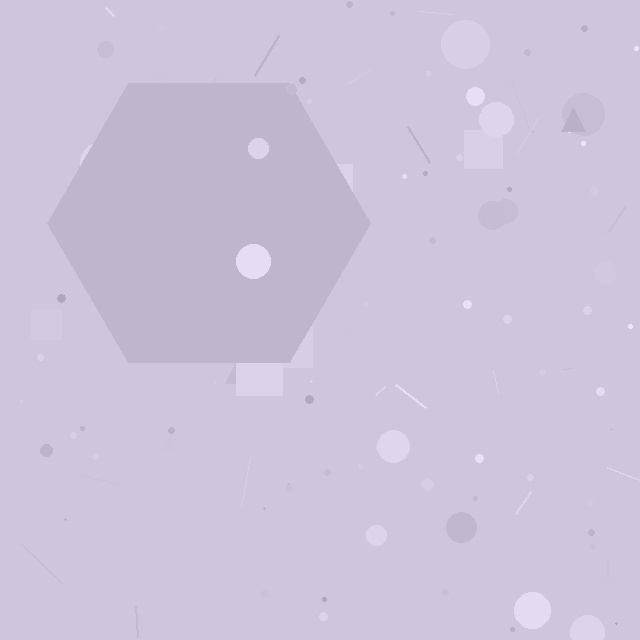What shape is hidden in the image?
A hexagon is hidden in the image.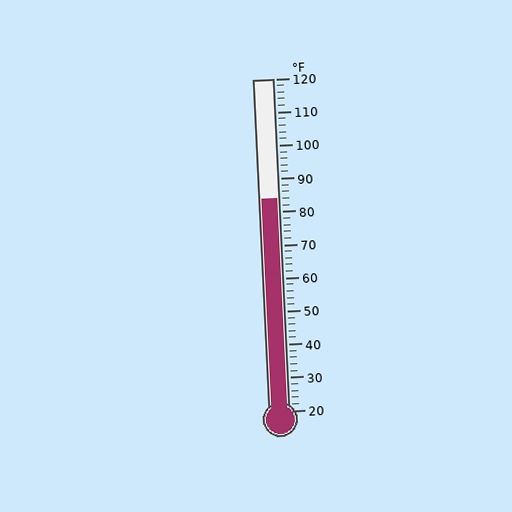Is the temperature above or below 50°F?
The temperature is above 50°F.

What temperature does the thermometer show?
The thermometer shows approximately 84°F.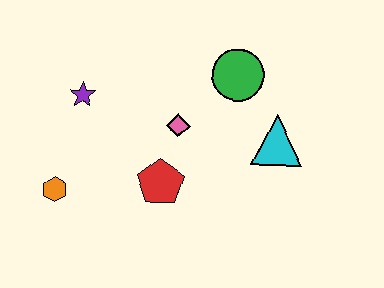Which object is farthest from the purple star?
The cyan triangle is farthest from the purple star.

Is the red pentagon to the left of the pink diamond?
Yes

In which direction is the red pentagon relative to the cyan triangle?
The red pentagon is to the left of the cyan triangle.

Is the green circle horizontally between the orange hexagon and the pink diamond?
No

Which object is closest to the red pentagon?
The pink diamond is closest to the red pentagon.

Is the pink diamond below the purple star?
Yes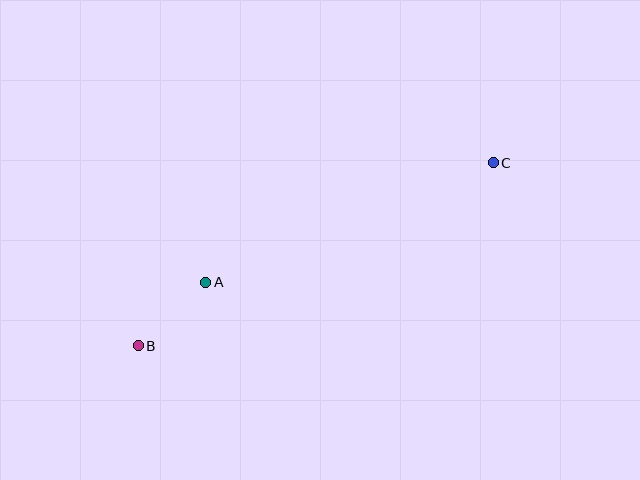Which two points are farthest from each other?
Points B and C are farthest from each other.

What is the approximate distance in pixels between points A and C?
The distance between A and C is approximately 312 pixels.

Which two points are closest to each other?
Points A and B are closest to each other.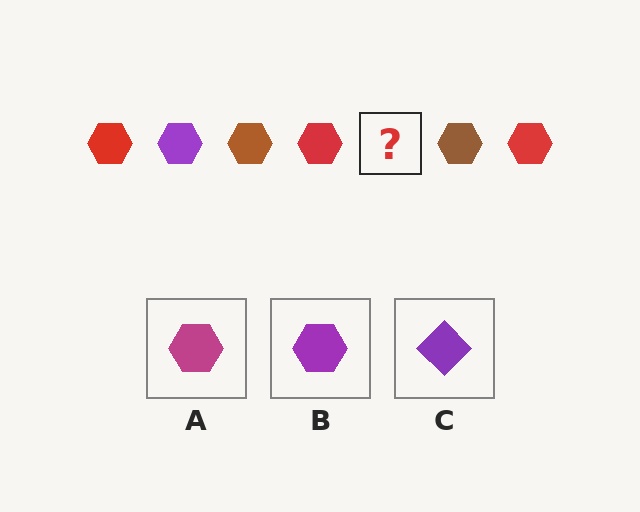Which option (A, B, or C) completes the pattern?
B.